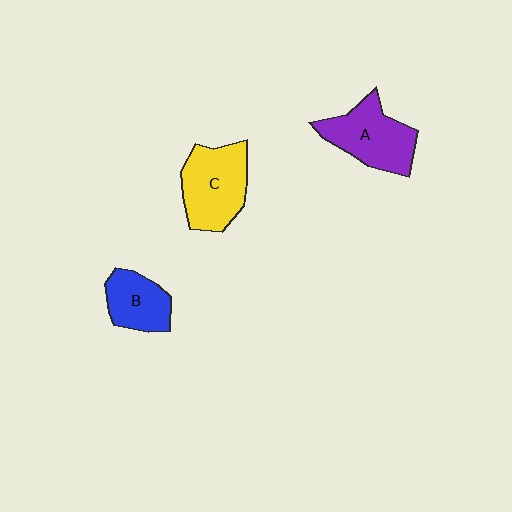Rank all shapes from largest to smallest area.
From largest to smallest: C (yellow), A (purple), B (blue).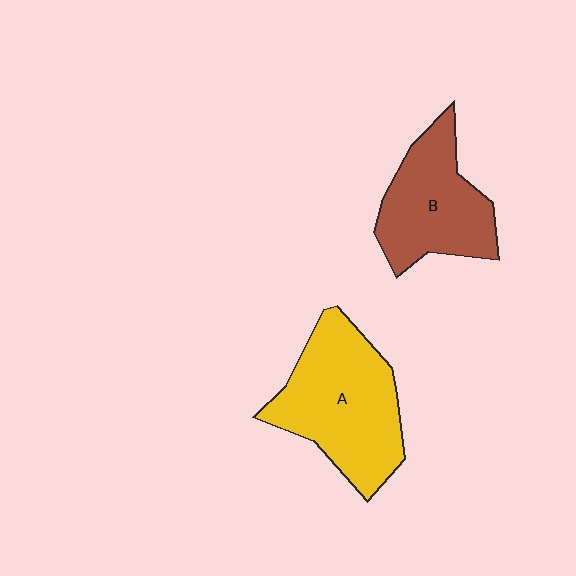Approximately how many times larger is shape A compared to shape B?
Approximately 1.3 times.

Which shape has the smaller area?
Shape B (brown).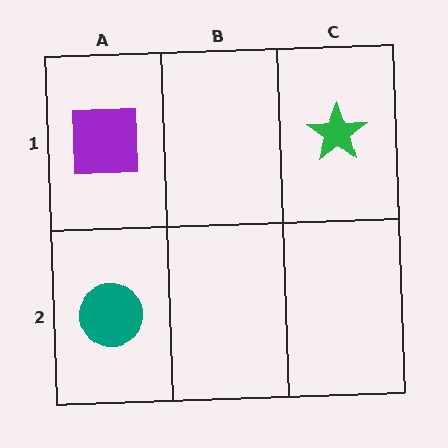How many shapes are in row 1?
2 shapes.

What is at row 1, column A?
A purple square.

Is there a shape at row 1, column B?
No, that cell is empty.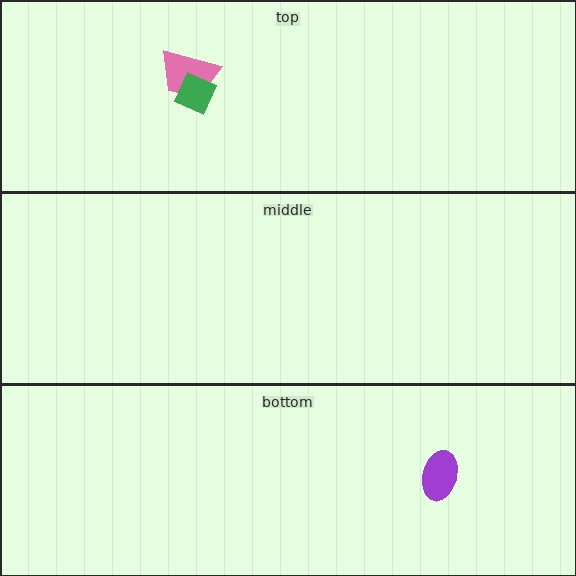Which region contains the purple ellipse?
The bottom region.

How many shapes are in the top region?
2.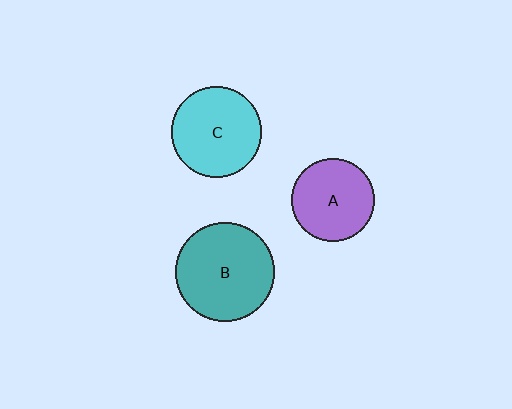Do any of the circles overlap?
No, none of the circles overlap.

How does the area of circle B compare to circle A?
Approximately 1.4 times.